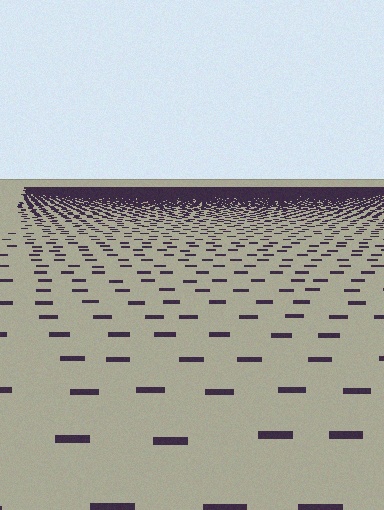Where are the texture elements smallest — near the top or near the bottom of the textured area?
Near the top.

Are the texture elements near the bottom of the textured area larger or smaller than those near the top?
Larger. Near the bottom, elements are closer to the viewer and appear at a bigger on-screen size.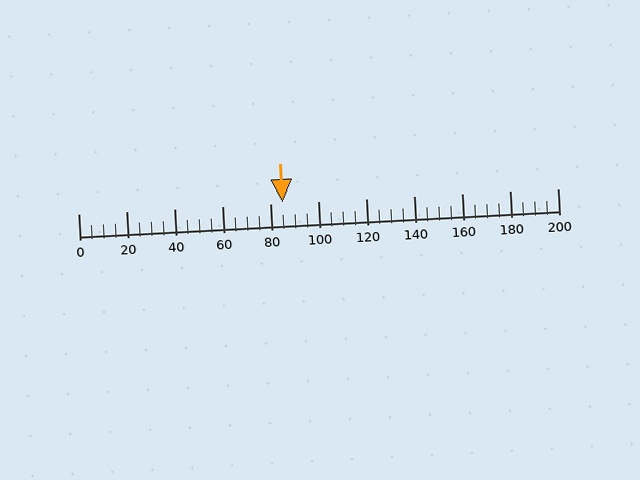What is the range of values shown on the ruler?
The ruler shows values from 0 to 200.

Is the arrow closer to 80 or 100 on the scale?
The arrow is closer to 80.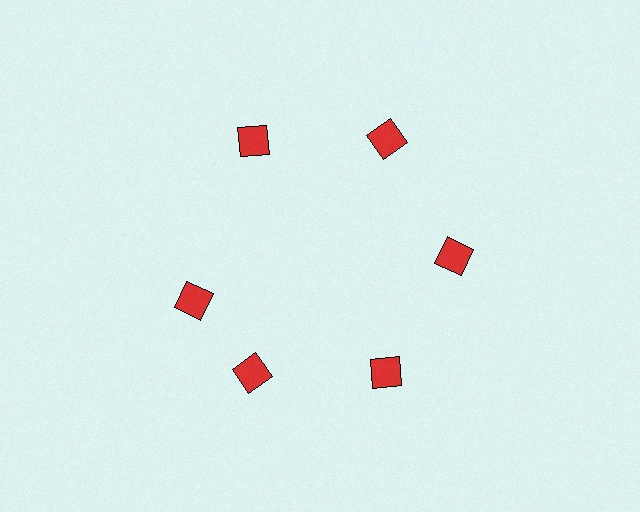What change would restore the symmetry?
The symmetry would be restored by rotating it back into even spacing with its neighbors so that all 6 squares sit at equal angles and equal distance from the center.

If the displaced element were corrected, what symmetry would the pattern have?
It would have 6-fold rotational symmetry — the pattern would map onto itself every 60 degrees.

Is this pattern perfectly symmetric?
No. The 6 red squares are arranged in a ring, but one element near the 9 o'clock position is rotated out of alignment along the ring, breaking the 6-fold rotational symmetry.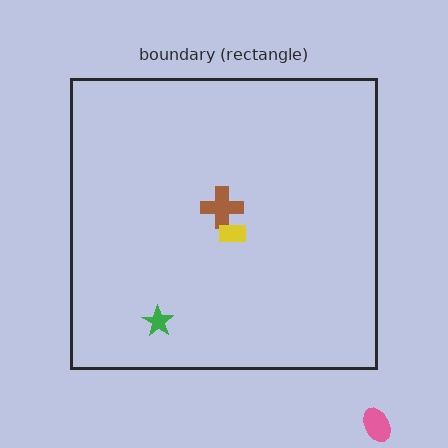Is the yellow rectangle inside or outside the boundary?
Inside.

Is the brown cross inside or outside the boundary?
Inside.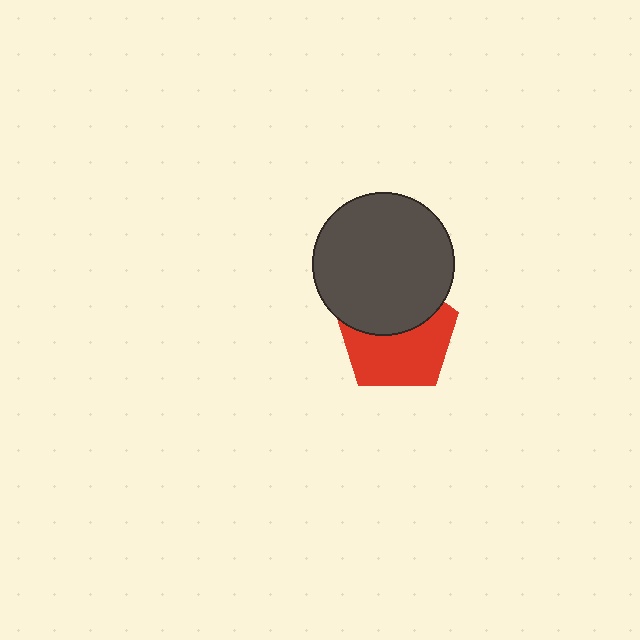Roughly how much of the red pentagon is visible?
About half of it is visible (roughly 57%).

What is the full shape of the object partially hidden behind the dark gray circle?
The partially hidden object is a red pentagon.